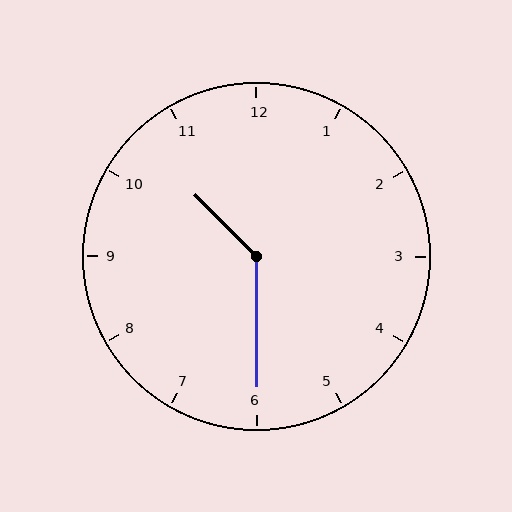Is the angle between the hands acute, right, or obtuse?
It is obtuse.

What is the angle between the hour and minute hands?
Approximately 135 degrees.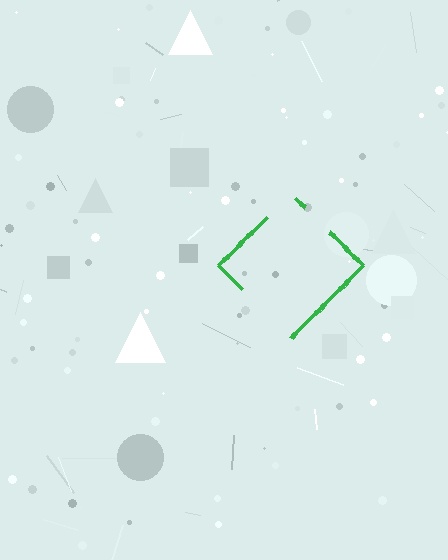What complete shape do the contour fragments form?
The contour fragments form a diamond.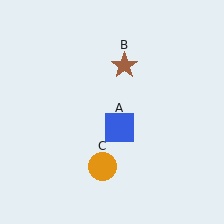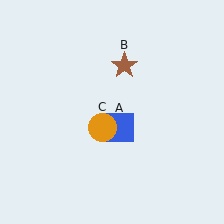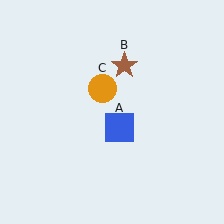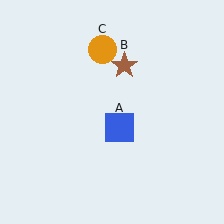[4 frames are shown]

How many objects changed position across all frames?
1 object changed position: orange circle (object C).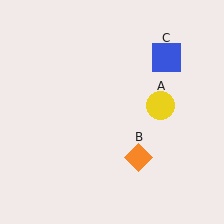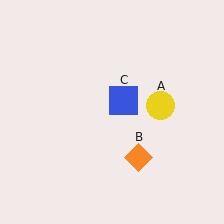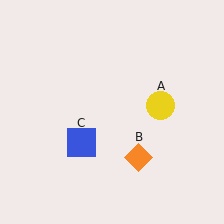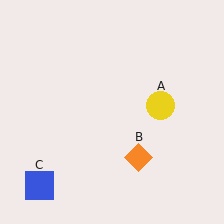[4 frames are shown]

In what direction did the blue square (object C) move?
The blue square (object C) moved down and to the left.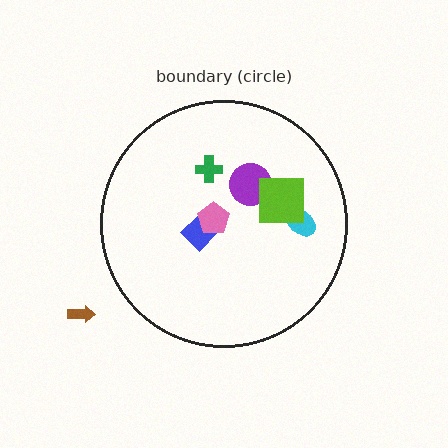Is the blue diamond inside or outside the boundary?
Inside.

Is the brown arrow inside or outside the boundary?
Outside.